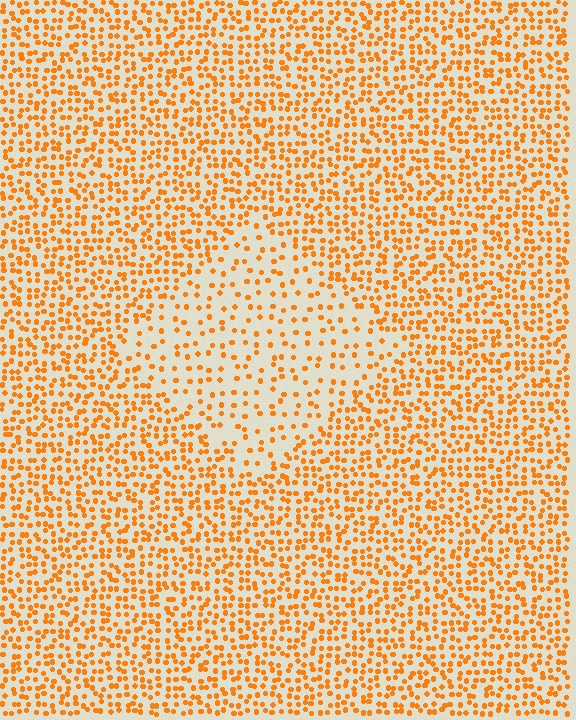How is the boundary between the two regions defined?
The boundary is defined by a change in element density (approximately 2.2x ratio). All elements are the same color, size, and shape.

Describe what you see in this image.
The image contains small orange elements arranged at two different densities. A diamond-shaped region is visible where the elements are less densely packed than the surrounding area.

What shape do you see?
I see a diamond.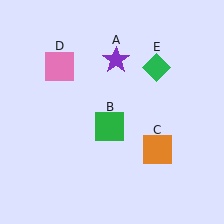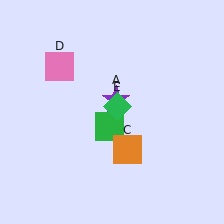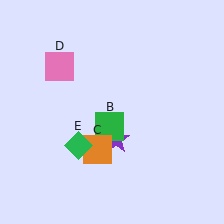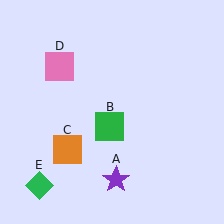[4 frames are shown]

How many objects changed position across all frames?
3 objects changed position: purple star (object A), orange square (object C), green diamond (object E).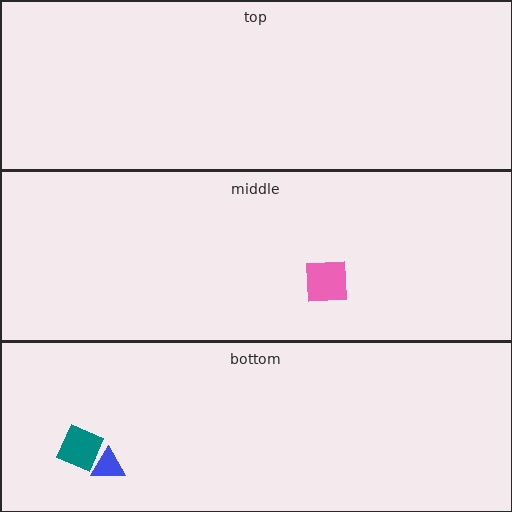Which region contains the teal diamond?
The bottom region.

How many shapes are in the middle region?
1.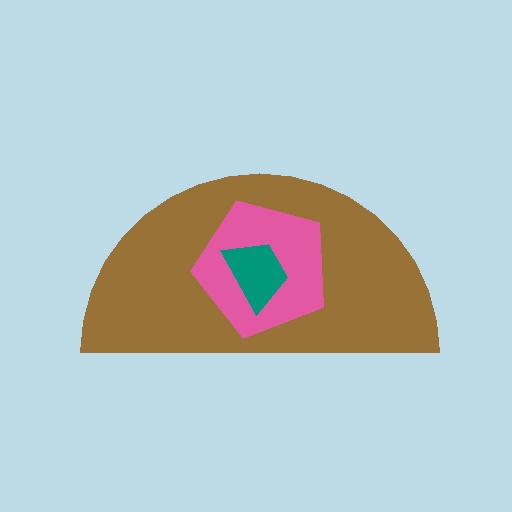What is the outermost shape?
The brown semicircle.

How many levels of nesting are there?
3.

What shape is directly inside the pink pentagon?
The teal trapezoid.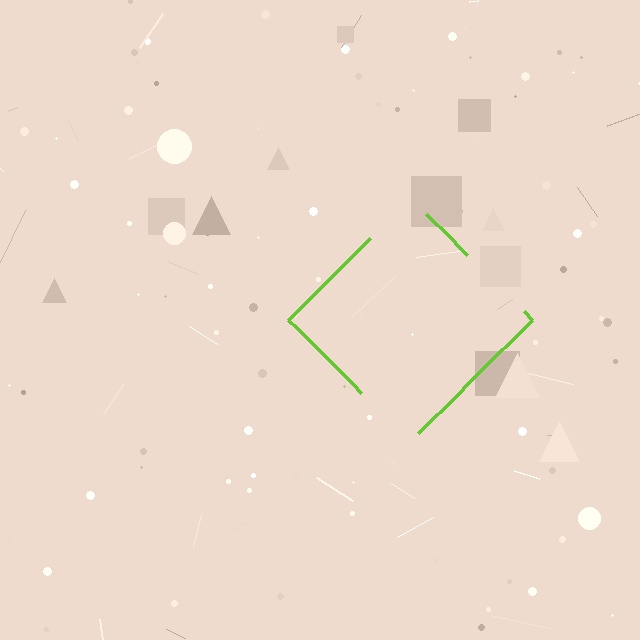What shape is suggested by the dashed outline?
The dashed outline suggests a diamond.